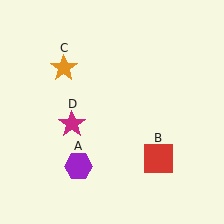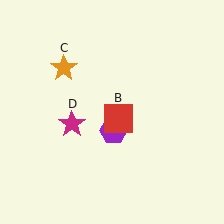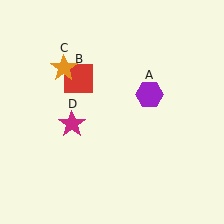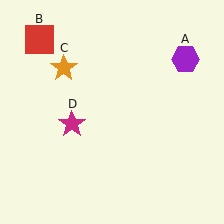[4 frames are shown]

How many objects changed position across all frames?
2 objects changed position: purple hexagon (object A), red square (object B).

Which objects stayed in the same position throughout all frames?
Orange star (object C) and magenta star (object D) remained stationary.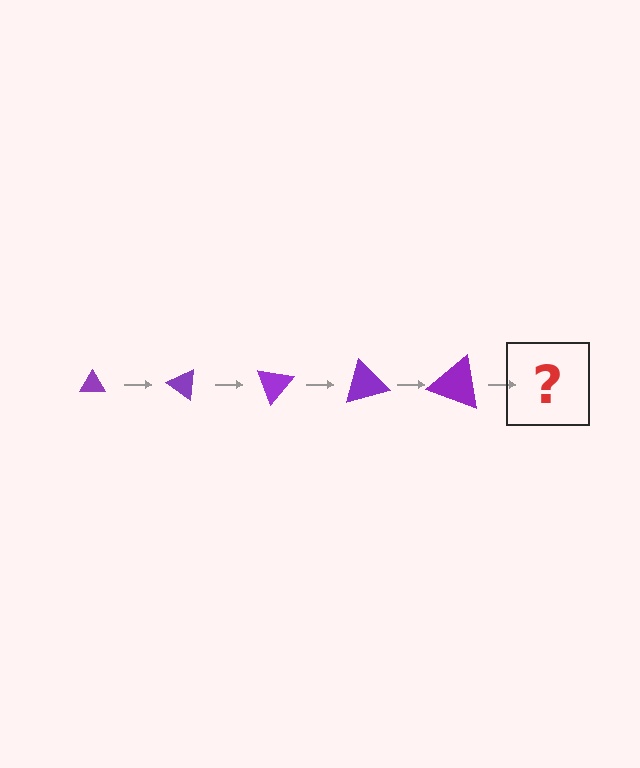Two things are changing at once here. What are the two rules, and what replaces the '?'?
The two rules are that the triangle grows larger each step and it rotates 35 degrees each step. The '?' should be a triangle, larger than the previous one and rotated 175 degrees from the start.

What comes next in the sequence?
The next element should be a triangle, larger than the previous one and rotated 175 degrees from the start.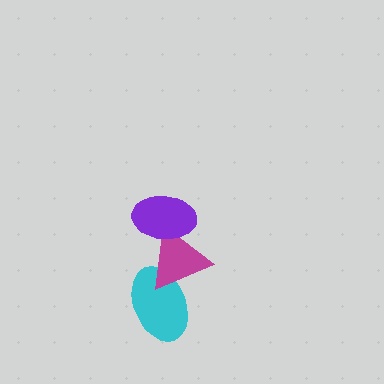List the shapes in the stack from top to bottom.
From top to bottom: the purple ellipse, the magenta triangle, the cyan ellipse.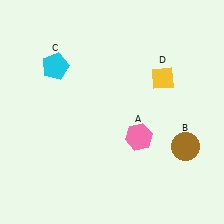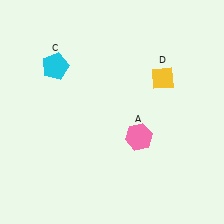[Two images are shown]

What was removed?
The brown circle (B) was removed in Image 2.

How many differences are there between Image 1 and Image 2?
There is 1 difference between the two images.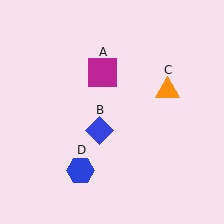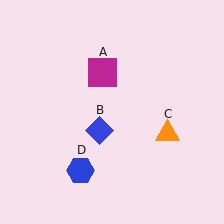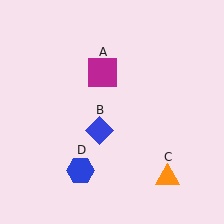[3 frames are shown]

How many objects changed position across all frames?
1 object changed position: orange triangle (object C).